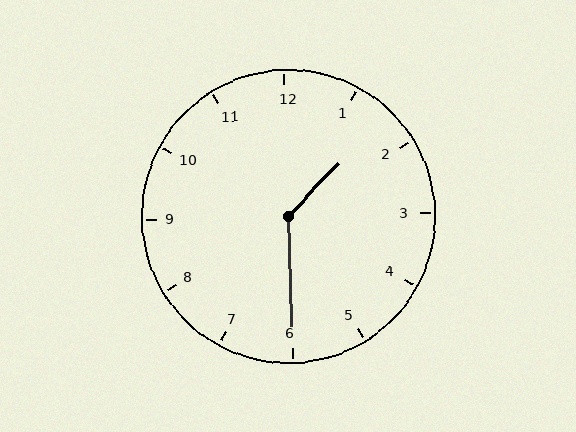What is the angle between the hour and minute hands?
Approximately 135 degrees.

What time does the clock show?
1:30.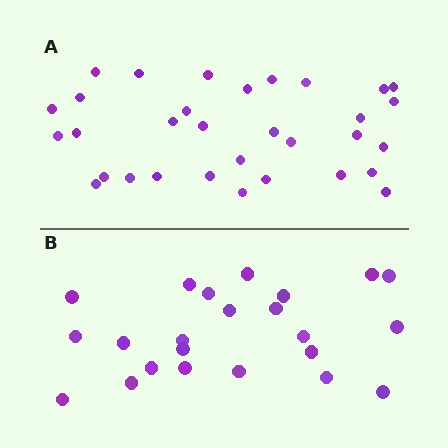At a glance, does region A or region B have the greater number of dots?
Region A (the top region) has more dots.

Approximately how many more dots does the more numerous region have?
Region A has roughly 8 or so more dots than region B.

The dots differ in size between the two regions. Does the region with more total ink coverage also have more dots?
No. Region B has more total ink coverage because its dots are larger, but region A actually contains more individual dots. Total area can be misleading — the number of items is what matters here.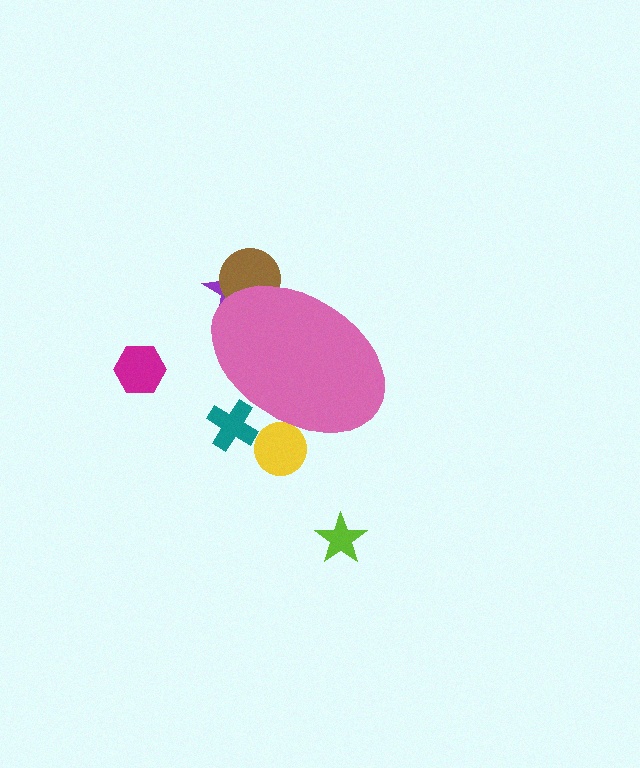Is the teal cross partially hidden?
Yes, the teal cross is partially hidden behind the pink ellipse.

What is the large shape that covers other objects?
A pink ellipse.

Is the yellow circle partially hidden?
Yes, the yellow circle is partially hidden behind the pink ellipse.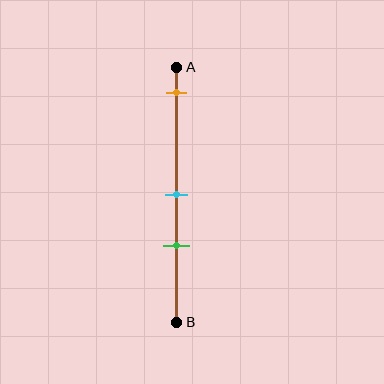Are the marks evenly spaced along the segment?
No, the marks are not evenly spaced.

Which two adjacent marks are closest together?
The cyan and green marks are the closest adjacent pair.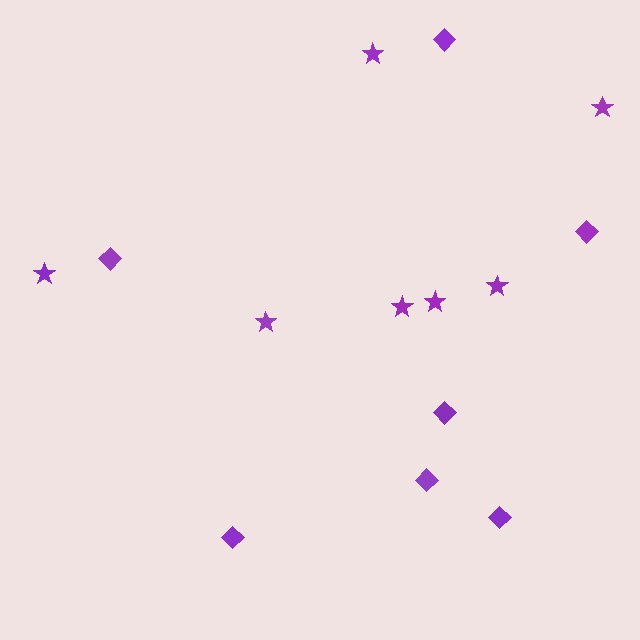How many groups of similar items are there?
There are 2 groups: one group of diamonds (7) and one group of stars (7).